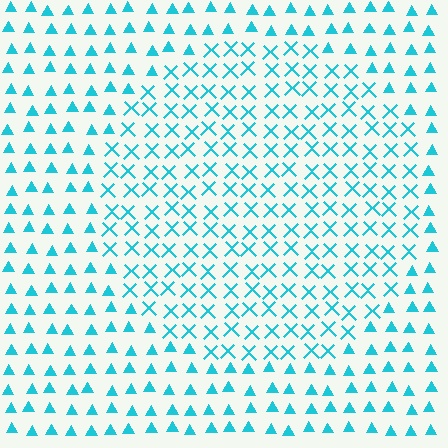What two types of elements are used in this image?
The image uses X marks inside the circle region and triangles outside it.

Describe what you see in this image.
The image is filled with small cyan elements arranged in a uniform grid. A circle-shaped region contains X marks, while the surrounding area contains triangles. The boundary is defined purely by the change in element shape.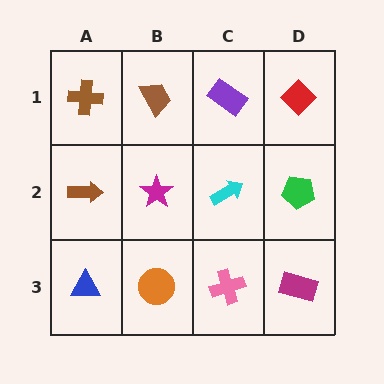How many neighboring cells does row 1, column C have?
3.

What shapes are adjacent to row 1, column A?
A brown arrow (row 2, column A), a brown trapezoid (row 1, column B).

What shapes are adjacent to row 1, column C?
A cyan arrow (row 2, column C), a brown trapezoid (row 1, column B), a red diamond (row 1, column D).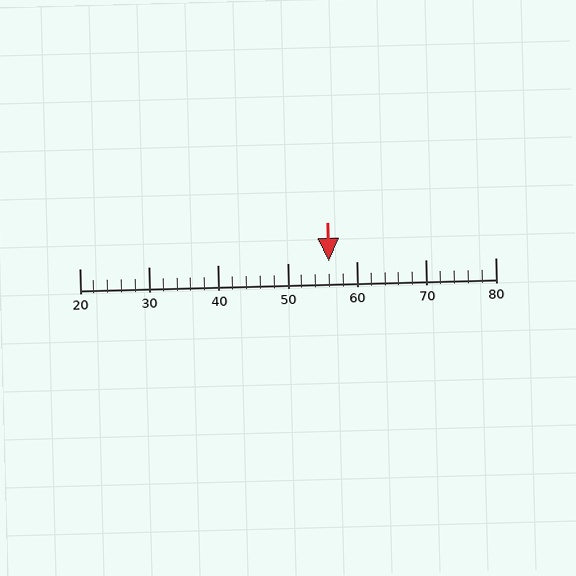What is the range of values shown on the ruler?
The ruler shows values from 20 to 80.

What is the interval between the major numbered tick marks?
The major tick marks are spaced 10 units apart.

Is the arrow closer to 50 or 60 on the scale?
The arrow is closer to 60.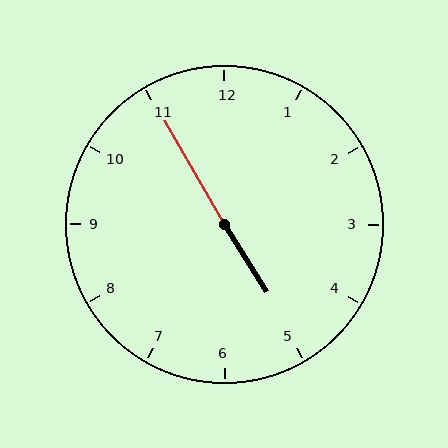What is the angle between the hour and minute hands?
Approximately 178 degrees.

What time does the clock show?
4:55.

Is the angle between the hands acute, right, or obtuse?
It is obtuse.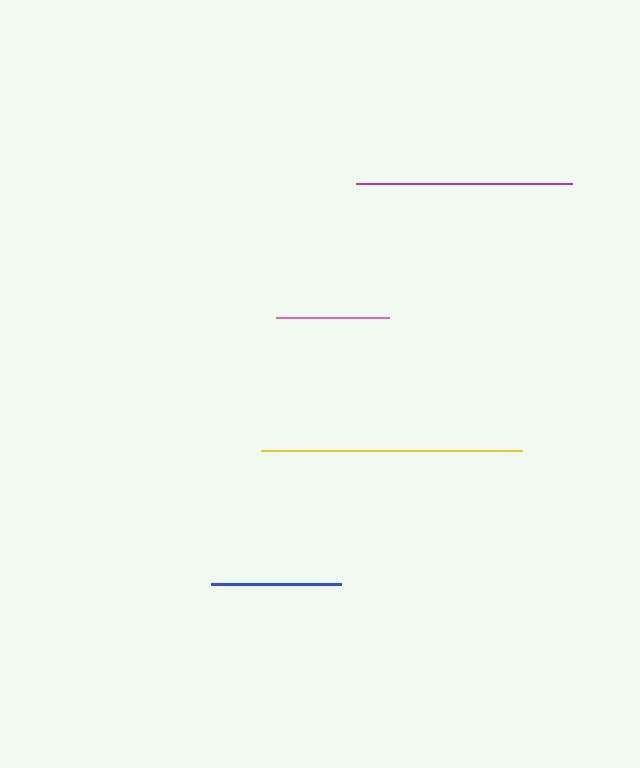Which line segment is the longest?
The yellow line is the longest at approximately 262 pixels.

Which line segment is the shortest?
The pink line is the shortest at approximately 113 pixels.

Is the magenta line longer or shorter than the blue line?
The magenta line is longer than the blue line.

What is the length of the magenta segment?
The magenta segment is approximately 216 pixels long.